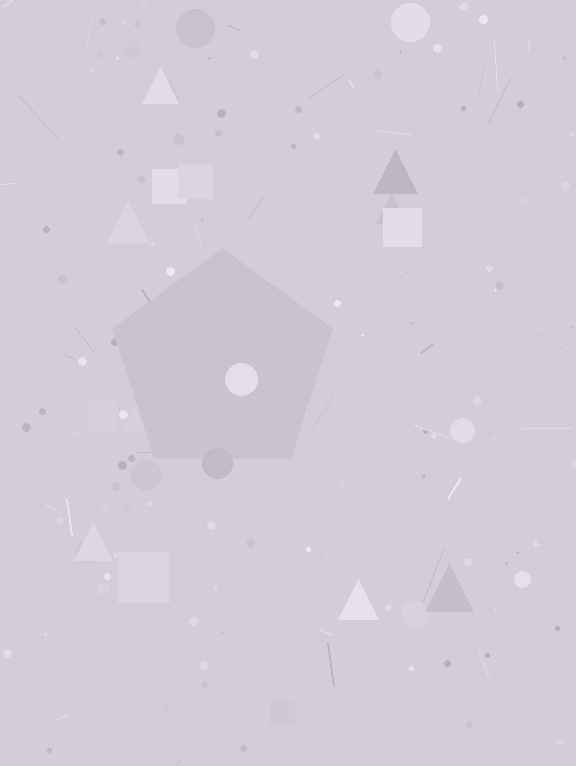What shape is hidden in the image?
A pentagon is hidden in the image.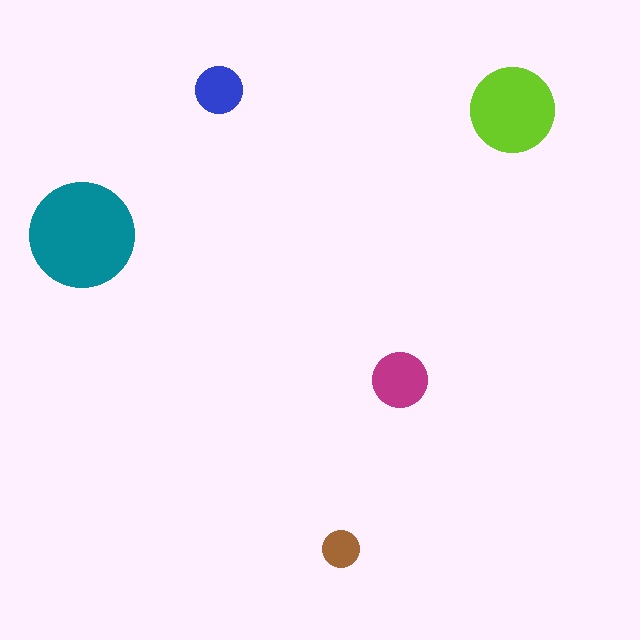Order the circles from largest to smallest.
the teal one, the lime one, the magenta one, the blue one, the brown one.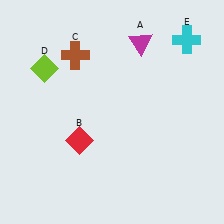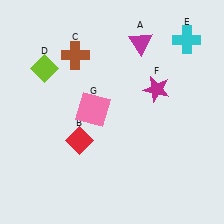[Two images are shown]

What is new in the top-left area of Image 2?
A pink square (G) was added in the top-left area of Image 2.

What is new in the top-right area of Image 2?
A magenta star (F) was added in the top-right area of Image 2.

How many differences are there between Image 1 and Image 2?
There are 2 differences between the two images.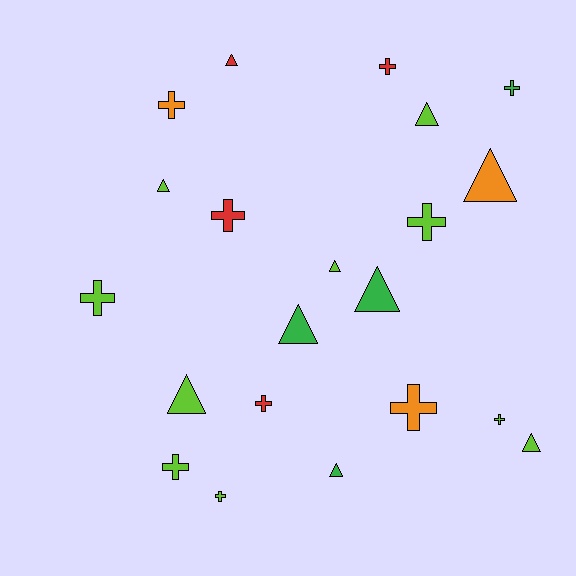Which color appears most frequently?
Lime, with 10 objects.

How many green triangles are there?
There are 3 green triangles.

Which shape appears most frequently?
Cross, with 11 objects.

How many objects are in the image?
There are 21 objects.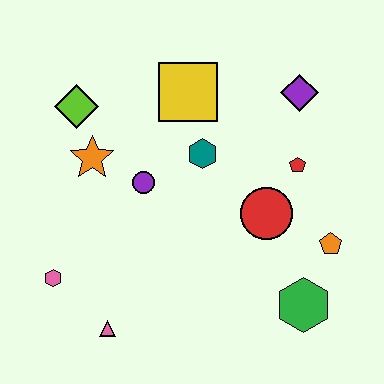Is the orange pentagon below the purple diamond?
Yes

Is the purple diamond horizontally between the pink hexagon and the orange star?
No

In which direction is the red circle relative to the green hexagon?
The red circle is above the green hexagon.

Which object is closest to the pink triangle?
The pink hexagon is closest to the pink triangle.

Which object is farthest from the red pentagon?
The pink hexagon is farthest from the red pentagon.